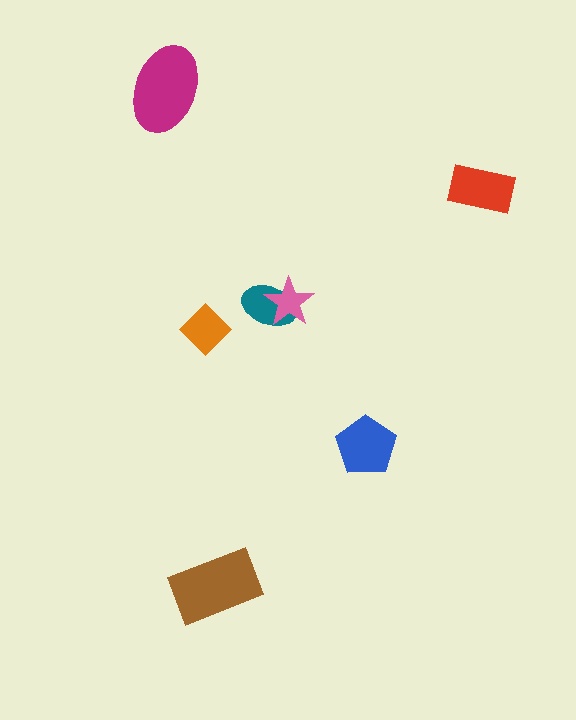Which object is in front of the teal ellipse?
The pink star is in front of the teal ellipse.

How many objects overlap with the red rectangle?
0 objects overlap with the red rectangle.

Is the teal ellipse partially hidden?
Yes, it is partially covered by another shape.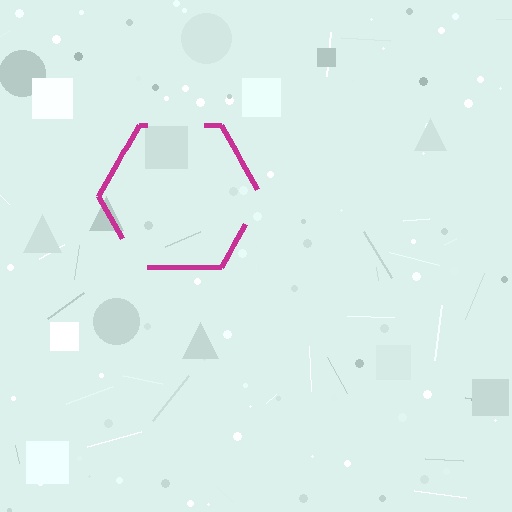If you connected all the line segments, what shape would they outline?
They would outline a hexagon.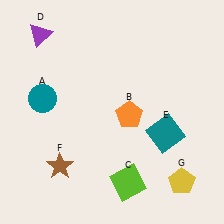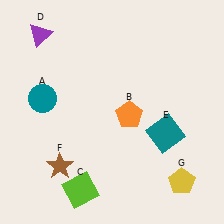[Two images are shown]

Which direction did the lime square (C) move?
The lime square (C) moved left.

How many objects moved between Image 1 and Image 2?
1 object moved between the two images.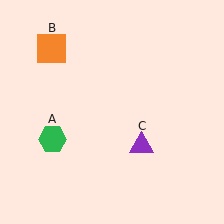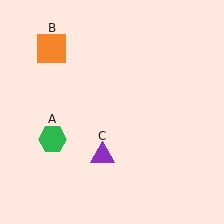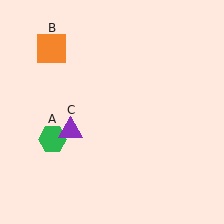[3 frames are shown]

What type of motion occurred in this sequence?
The purple triangle (object C) rotated clockwise around the center of the scene.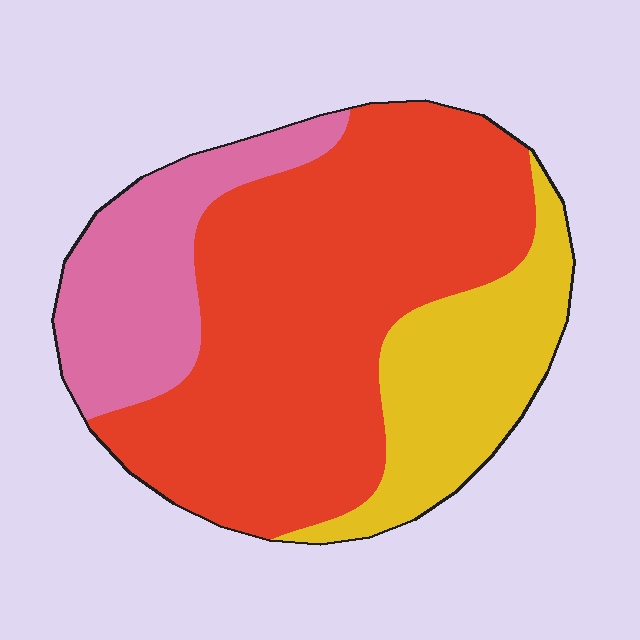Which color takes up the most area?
Red, at roughly 60%.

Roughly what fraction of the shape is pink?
Pink covers around 20% of the shape.